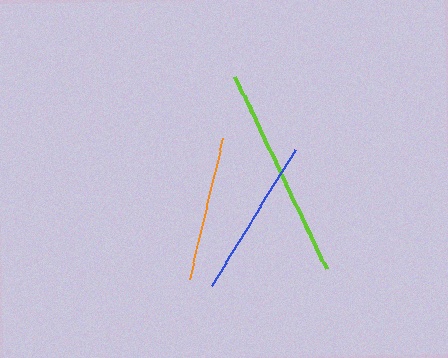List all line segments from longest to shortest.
From longest to shortest: lime, blue, orange.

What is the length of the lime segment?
The lime segment is approximately 212 pixels long.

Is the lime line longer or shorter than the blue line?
The lime line is longer than the blue line.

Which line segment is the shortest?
The orange line is the shortest at approximately 145 pixels.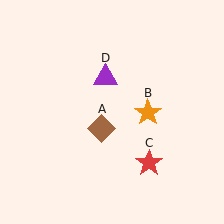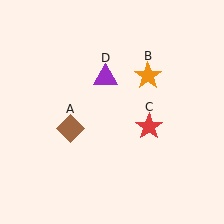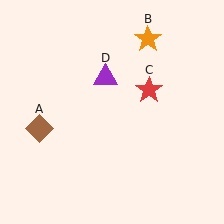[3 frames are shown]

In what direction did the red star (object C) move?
The red star (object C) moved up.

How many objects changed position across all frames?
3 objects changed position: brown diamond (object A), orange star (object B), red star (object C).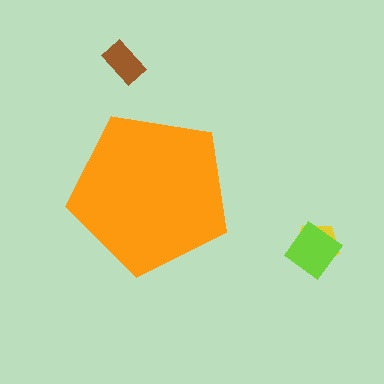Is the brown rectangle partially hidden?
No, the brown rectangle is fully visible.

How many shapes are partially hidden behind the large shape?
0 shapes are partially hidden.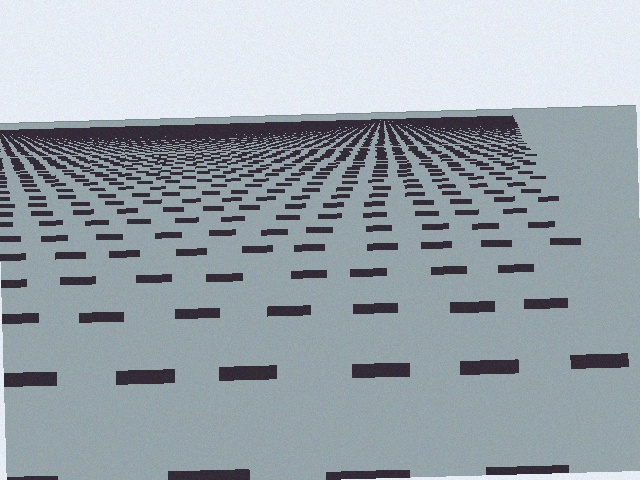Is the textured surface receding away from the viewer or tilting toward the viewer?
The surface is receding away from the viewer. Texture elements get smaller and denser toward the top.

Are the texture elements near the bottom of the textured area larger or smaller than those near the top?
Larger. Near the bottom, elements are closer to the viewer and appear at a bigger on-screen size.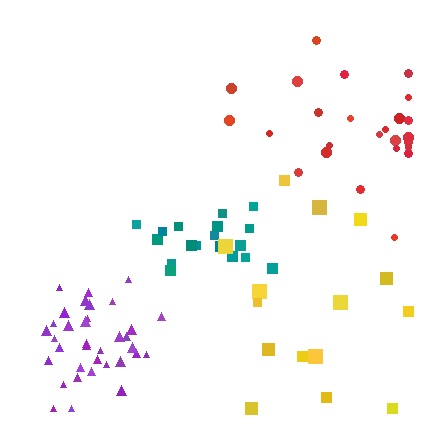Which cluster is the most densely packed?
Purple.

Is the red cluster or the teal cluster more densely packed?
Teal.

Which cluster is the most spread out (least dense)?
Yellow.